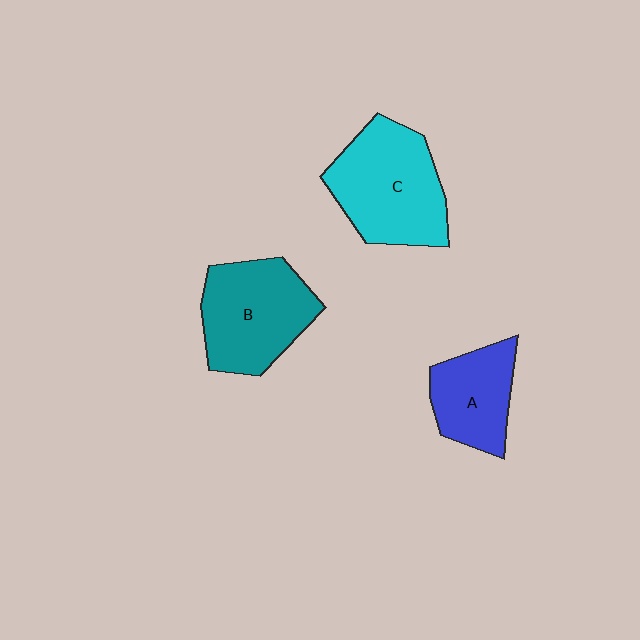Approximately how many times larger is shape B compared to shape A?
Approximately 1.4 times.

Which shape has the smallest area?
Shape A (blue).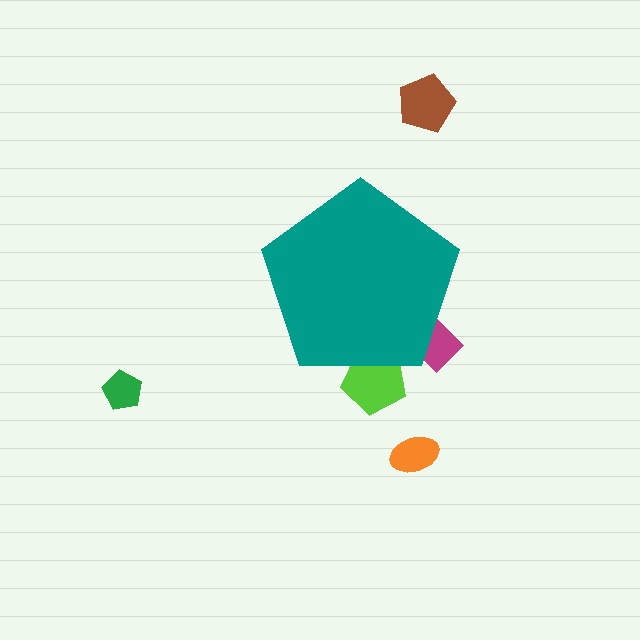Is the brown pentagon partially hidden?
No, the brown pentagon is fully visible.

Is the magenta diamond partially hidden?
Yes, the magenta diamond is partially hidden behind the teal pentagon.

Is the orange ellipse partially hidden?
No, the orange ellipse is fully visible.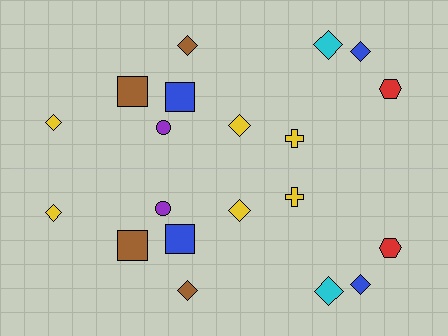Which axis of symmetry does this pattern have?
The pattern has a horizontal axis of symmetry running through the center of the image.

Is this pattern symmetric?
Yes, this pattern has bilateral (reflection) symmetry.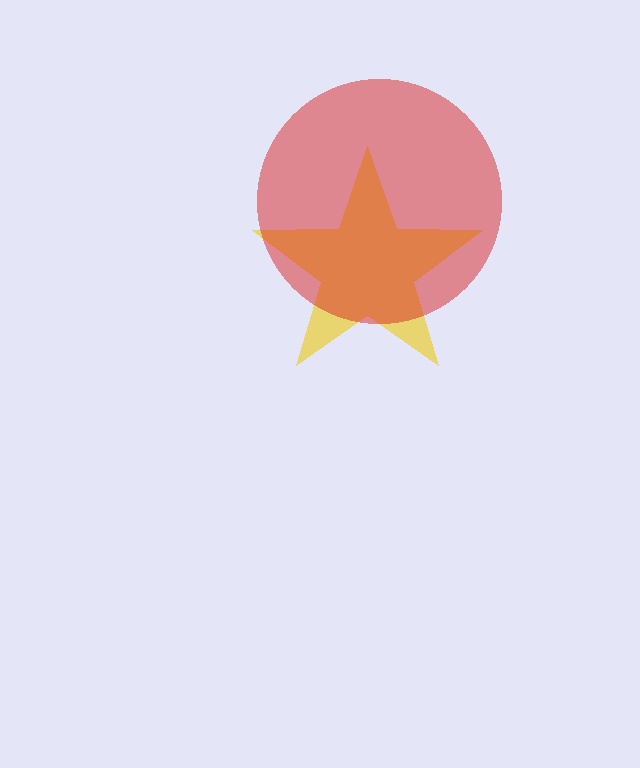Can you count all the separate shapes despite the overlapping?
Yes, there are 2 separate shapes.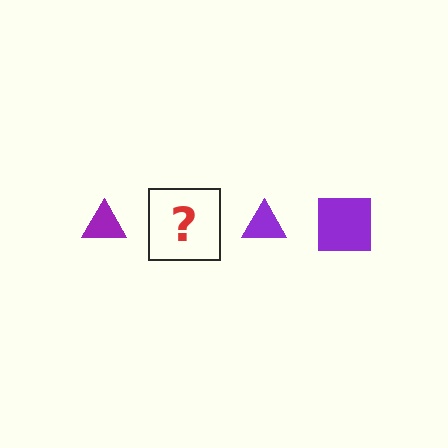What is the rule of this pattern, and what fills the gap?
The rule is that the pattern cycles through triangle, square shapes in purple. The gap should be filled with a purple square.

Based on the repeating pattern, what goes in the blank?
The blank should be a purple square.